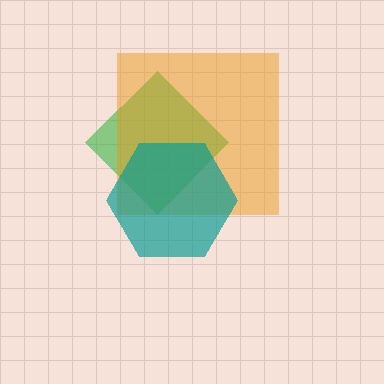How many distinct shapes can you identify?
There are 3 distinct shapes: a green diamond, an orange square, a teal hexagon.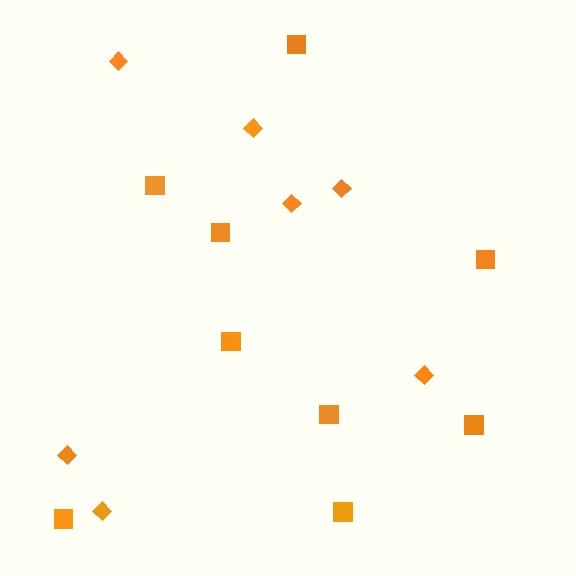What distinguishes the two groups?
There are 2 groups: one group of squares (9) and one group of diamonds (7).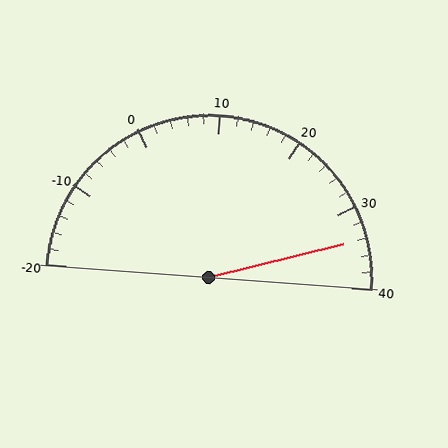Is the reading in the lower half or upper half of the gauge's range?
The reading is in the upper half of the range (-20 to 40).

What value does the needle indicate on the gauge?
The needle indicates approximately 34.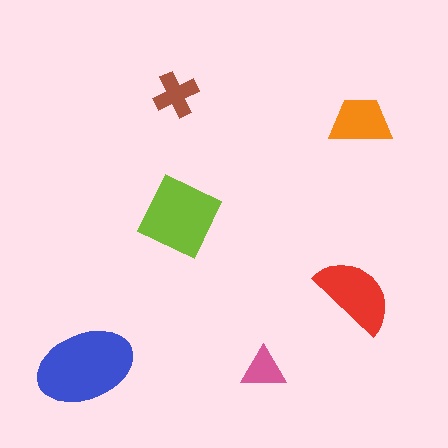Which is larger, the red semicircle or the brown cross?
The red semicircle.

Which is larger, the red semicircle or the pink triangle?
The red semicircle.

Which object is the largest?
The blue ellipse.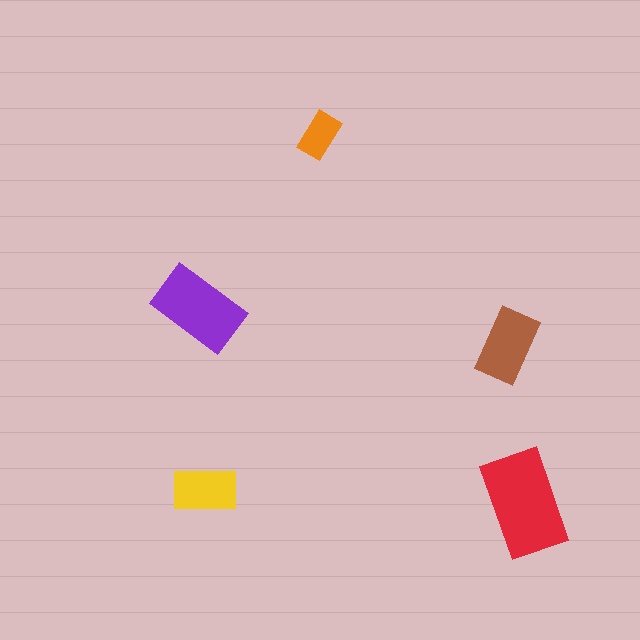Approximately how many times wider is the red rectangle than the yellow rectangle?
About 1.5 times wider.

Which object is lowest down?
The red rectangle is bottommost.